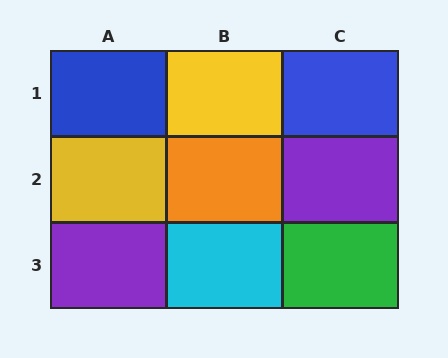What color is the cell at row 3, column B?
Cyan.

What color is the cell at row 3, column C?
Green.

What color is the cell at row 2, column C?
Purple.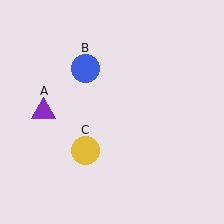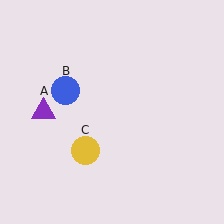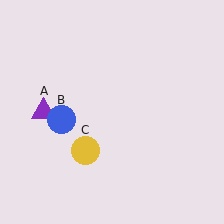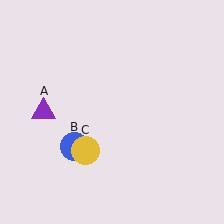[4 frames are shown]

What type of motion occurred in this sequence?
The blue circle (object B) rotated counterclockwise around the center of the scene.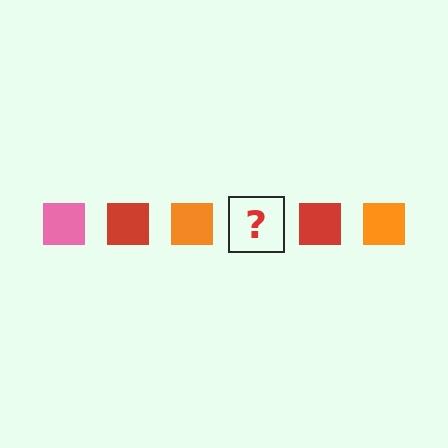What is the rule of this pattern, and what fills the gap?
The rule is that the pattern cycles through pink, red, orange squares. The gap should be filled with a pink square.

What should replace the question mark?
The question mark should be replaced with a pink square.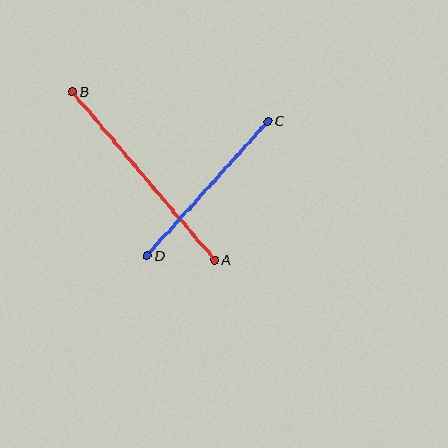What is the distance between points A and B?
The distance is approximately 220 pixels.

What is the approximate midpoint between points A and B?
The midpoint is at approximately (143, 176) pixels.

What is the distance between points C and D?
The distance is approximately 180 pixels.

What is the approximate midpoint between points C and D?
The midpoint is at approximately (208, 188) pixels.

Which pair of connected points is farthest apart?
Points A and B are farthest apart.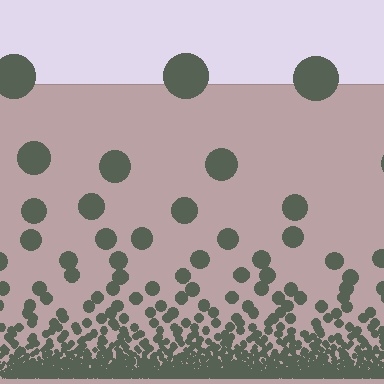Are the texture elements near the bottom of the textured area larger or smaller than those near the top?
Smaller. The gradient is inverted — elements near the bottom are smaller and denser.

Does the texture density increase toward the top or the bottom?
Density increases toward the bottom.